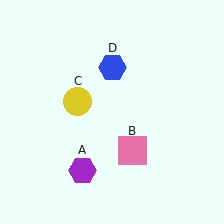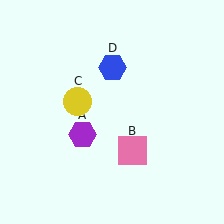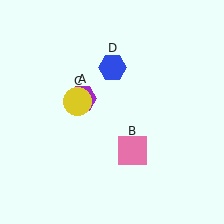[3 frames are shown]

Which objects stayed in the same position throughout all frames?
Pink square (object B) and yellow circle (object C) and blue hexagon (object D) remained stationary.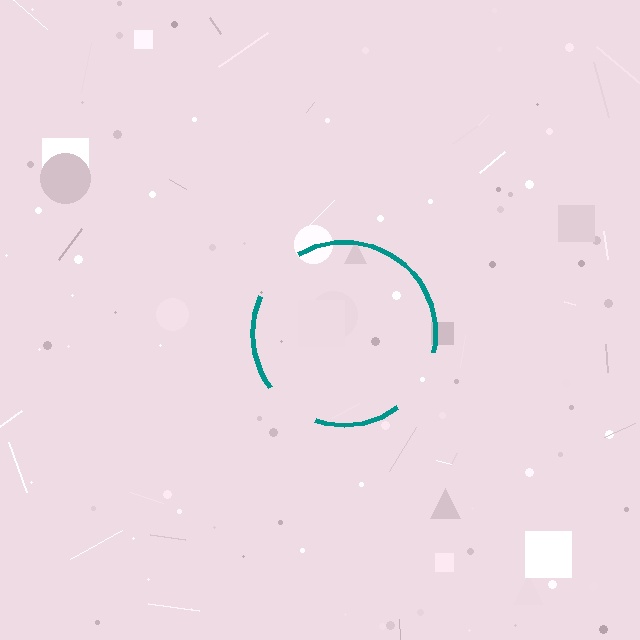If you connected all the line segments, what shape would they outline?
They would outline a circle.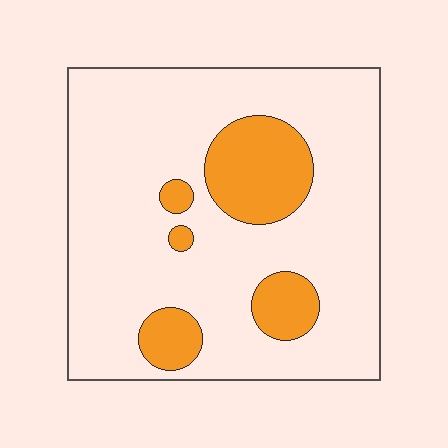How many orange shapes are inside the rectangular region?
5.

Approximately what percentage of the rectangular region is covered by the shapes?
Approximately 20%.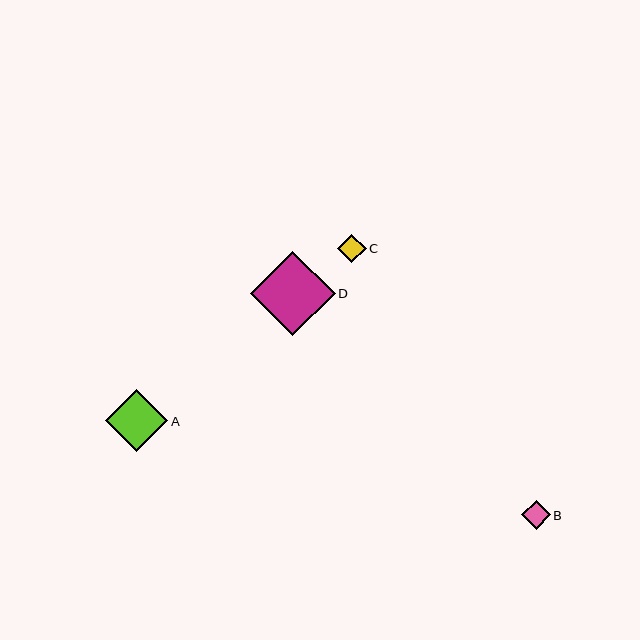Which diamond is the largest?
Diamond D is the largest with a size of approximately 84 pixels.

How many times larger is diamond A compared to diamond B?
Diamond A is approximately 2.2 times the size of diamond B.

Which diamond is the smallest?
Diamond C is the smallest with a size of approximately 29 pixels.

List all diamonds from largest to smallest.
From largest to smallest: D, A, B, C.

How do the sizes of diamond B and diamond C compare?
Diamond B and diamond C are approximately the same size.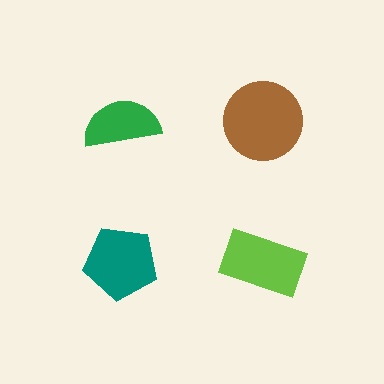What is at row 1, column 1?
A green semicircle.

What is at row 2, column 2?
A lime rectangle.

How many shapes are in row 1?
2 shapes.